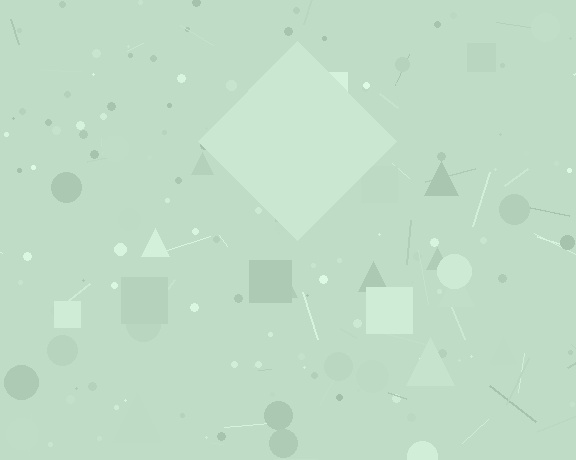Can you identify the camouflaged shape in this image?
The camouflaged shape is a diamond.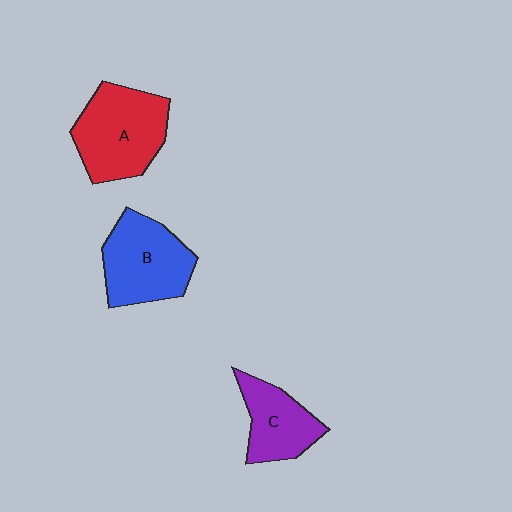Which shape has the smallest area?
Shape C (purple).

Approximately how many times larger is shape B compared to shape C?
Approximately 1.4 times.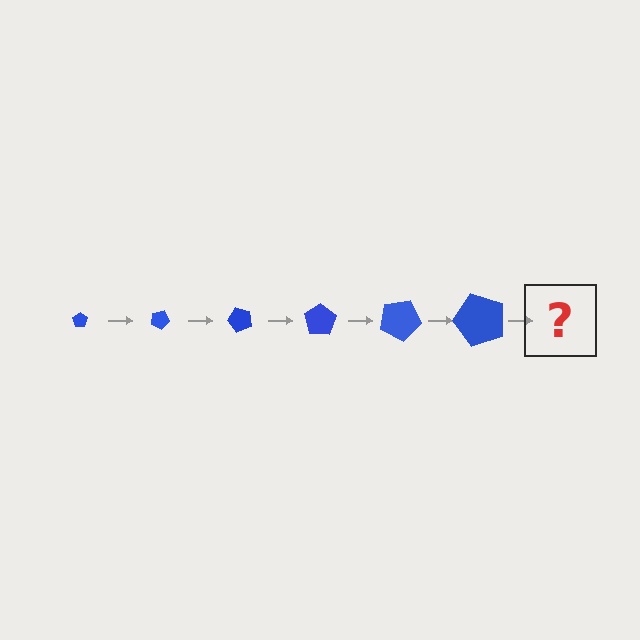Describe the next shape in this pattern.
It should be a pentagon, larger than the previous one and rotated 150 degrees from the start.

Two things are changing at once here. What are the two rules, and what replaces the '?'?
The two rules are that the pentagon grows larger each step and it rotates 25 degrees each step. The '?' should be a pentagon, larger than the previous one and rotated 150 degrees from the start.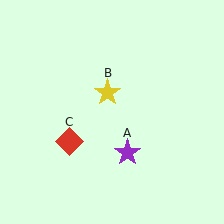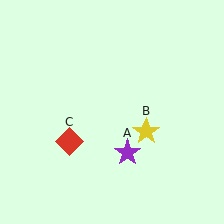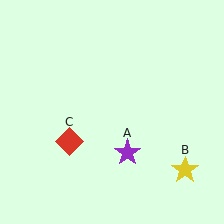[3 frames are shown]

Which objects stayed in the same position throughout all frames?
Purple star (object A) and red diamond (object C) remained stationary.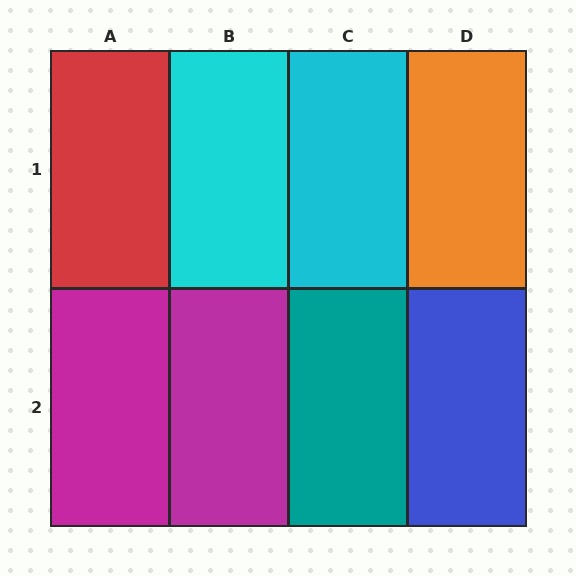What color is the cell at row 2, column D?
Blue.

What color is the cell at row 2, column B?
Magenta.